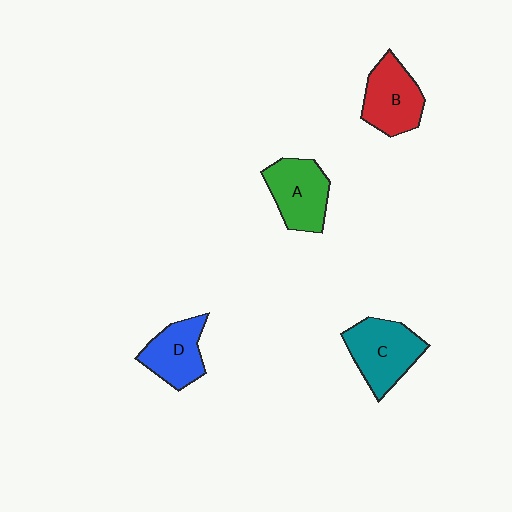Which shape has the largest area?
Shape C (teal).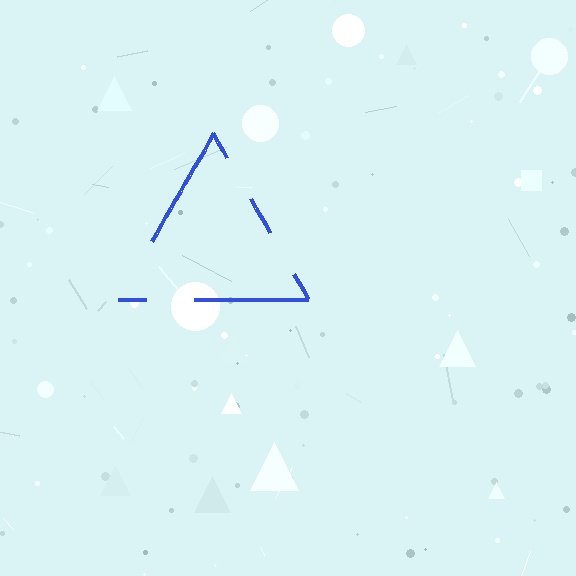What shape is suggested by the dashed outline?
The dashed outline suggests a triangle.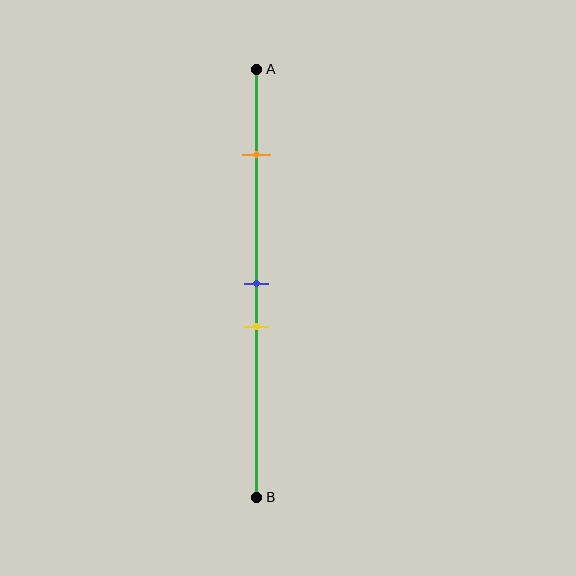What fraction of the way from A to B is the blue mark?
The blue mark is approximately 50% (0.5) of the way from A to B.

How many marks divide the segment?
There are 3 marks dividing the segment.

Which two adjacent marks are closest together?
The blue and yellow marks are the closest adjacent pair.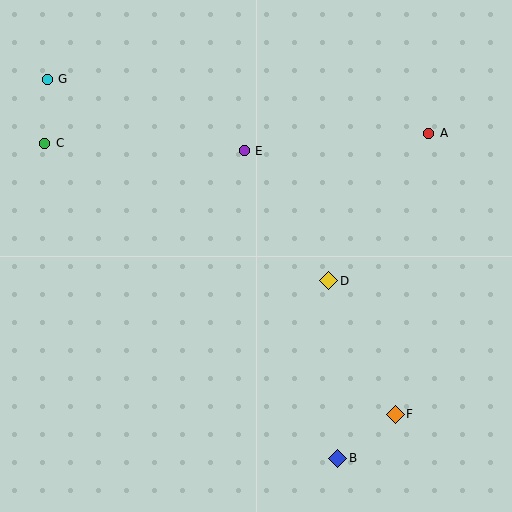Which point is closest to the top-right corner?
Point A is closest to the top-right corner.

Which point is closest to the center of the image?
Point D at (329, 281) is closest to the center.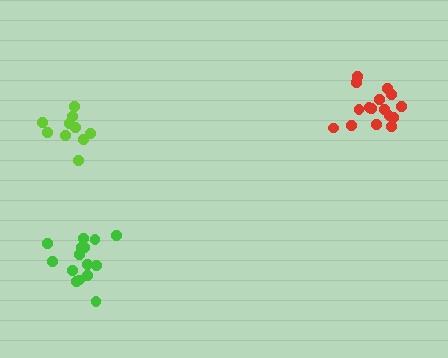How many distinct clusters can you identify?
There are 3 distinct clusters.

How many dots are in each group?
Group 1: 15 dots, Group 2: 16 dots, Group 3: 10 dots (41 total).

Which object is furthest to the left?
The lime cluster is leftmost.